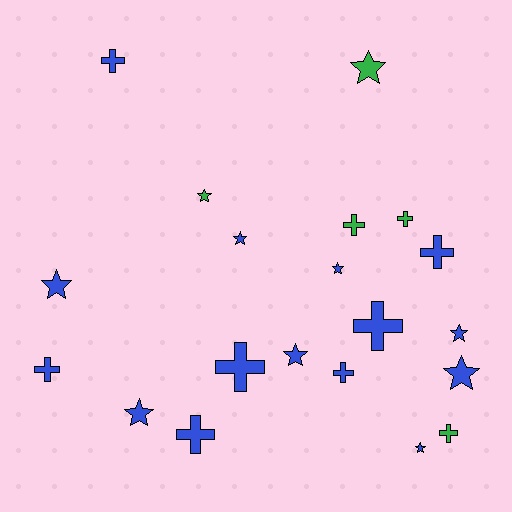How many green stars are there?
There are 2 green stars.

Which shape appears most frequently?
Cross, with 10 objects.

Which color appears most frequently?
Blue, with 15 objects.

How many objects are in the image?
There are 20 objects.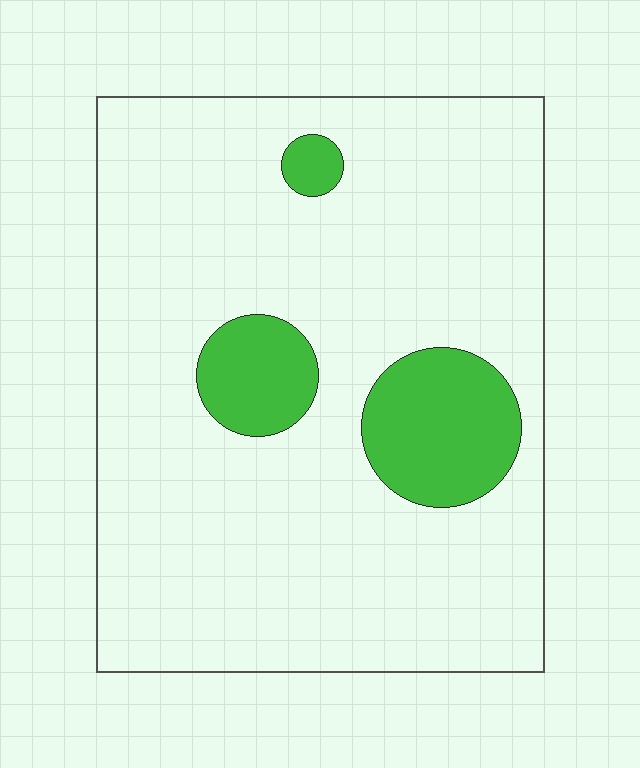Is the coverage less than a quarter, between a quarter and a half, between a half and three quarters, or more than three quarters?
Less than a quarter.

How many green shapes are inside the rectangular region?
3.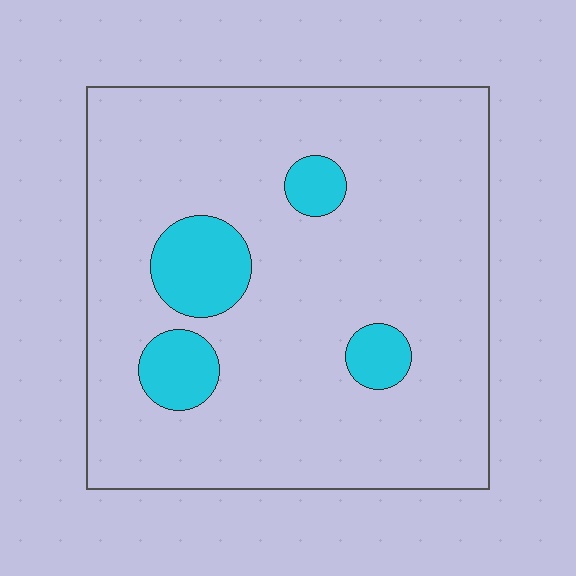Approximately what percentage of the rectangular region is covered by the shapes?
Approximately 10%.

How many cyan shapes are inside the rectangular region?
4.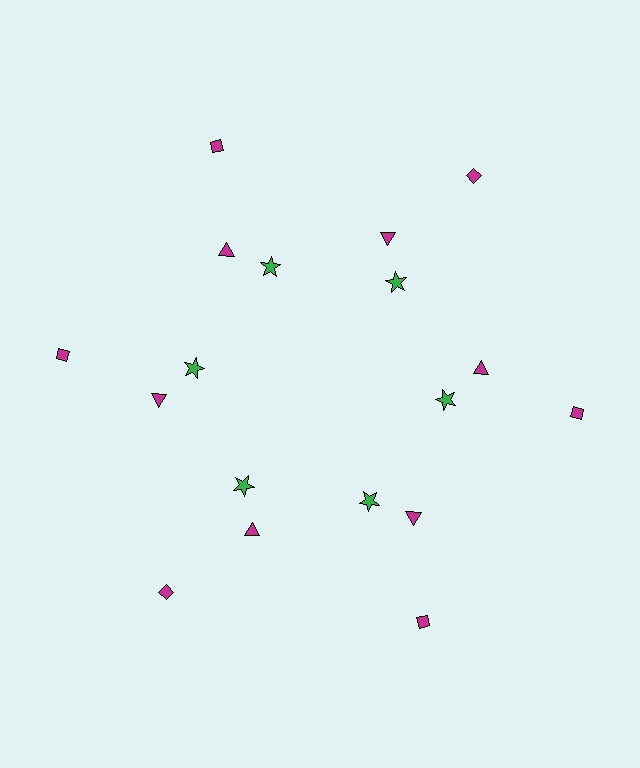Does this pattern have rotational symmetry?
Yes, this pattern has 6-fold rotational symmetry. It looks the same after rotating 60 degrees around the center.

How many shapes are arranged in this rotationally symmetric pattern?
There are 18 shapes, arranged in 6 groups of 3.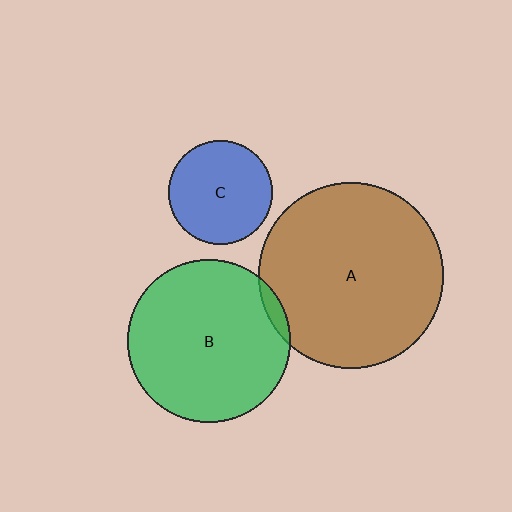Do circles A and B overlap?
Yes.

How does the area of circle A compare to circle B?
Approximately 1.3 times.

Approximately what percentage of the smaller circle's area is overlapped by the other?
Approximately 5%.